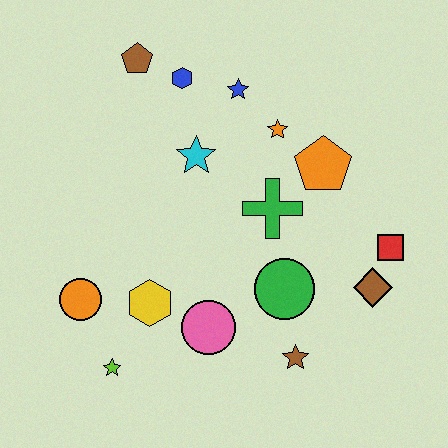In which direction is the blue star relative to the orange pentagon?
The blue star is to the left of the orange pentagon.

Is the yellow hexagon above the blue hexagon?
No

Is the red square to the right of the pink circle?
Yes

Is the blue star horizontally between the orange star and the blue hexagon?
Yes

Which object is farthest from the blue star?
The lime star is farthest from the blue star.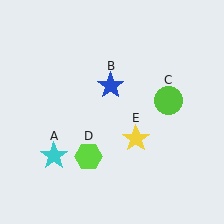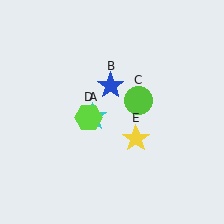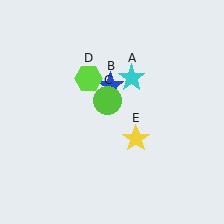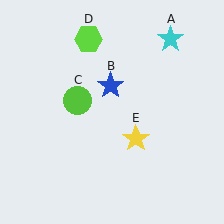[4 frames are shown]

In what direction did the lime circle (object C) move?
The lime circle (object C) moved left.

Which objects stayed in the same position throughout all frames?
Blue star (object B) and yellow star (object E) remained stationary.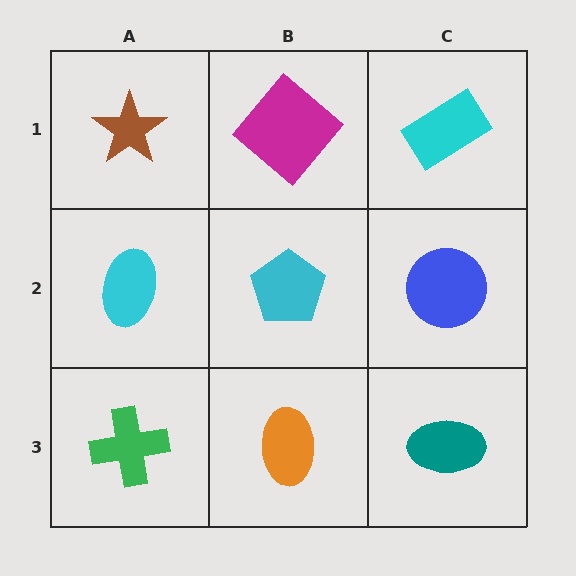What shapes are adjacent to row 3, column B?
A cyan pentagon (row 2, column B), a green cross (row 3, column A), a teal ellipse (row 3, column C).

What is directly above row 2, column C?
A cyan rectangle.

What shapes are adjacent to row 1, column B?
A cyan pentagon (row 2, column B), a brown star (row 1, column A), a cyan rectangle (row 1, column C).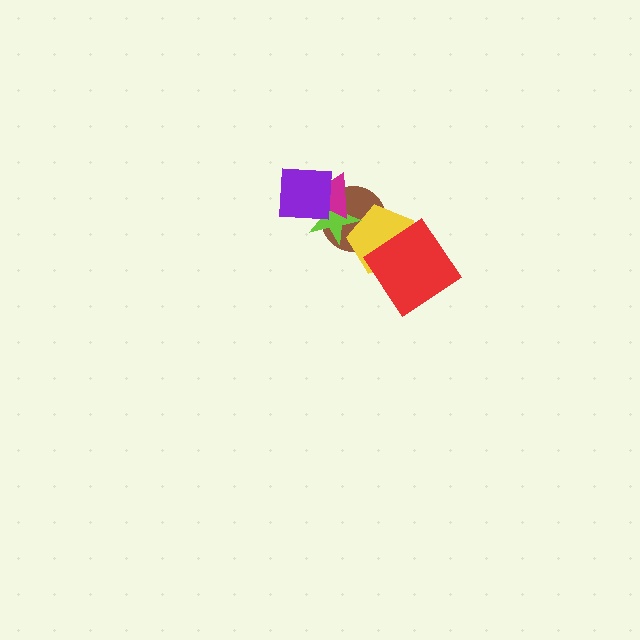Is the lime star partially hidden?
Yes, it is partially covered by another shape.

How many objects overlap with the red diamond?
1 object overlaps with the red diamond.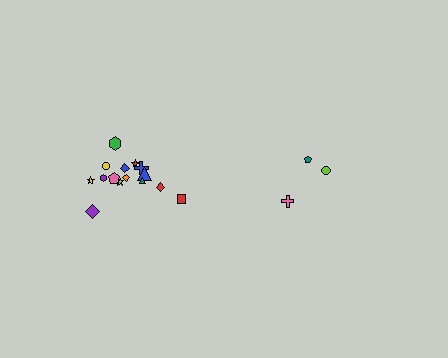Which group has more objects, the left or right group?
The left group.